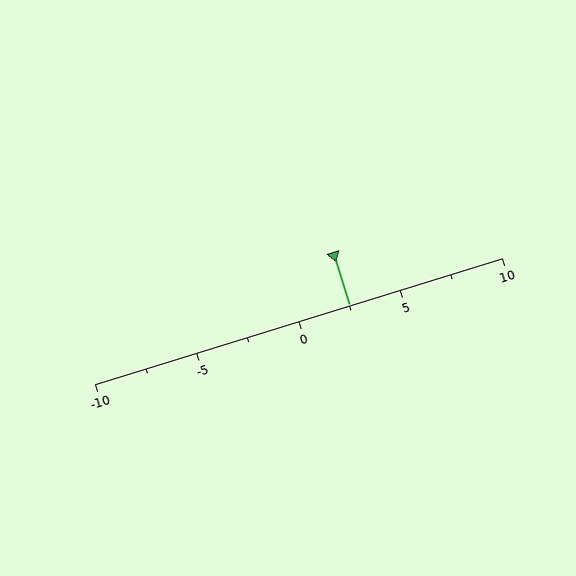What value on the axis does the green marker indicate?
The marker indicates approximately 2.5.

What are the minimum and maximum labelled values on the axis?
The axis runs from -10 to 10.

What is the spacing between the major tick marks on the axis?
The major ticks are spaced 5 apart.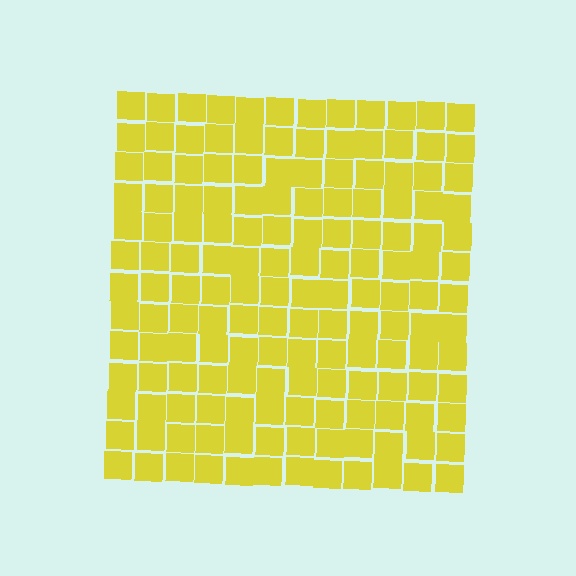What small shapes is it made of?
It is made of small squares.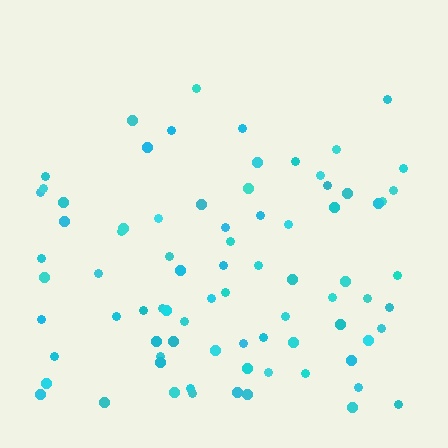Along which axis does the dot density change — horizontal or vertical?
Vertical.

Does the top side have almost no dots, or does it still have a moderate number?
Still a moderate number, just noticeably fewer than the bottom.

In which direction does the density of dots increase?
From top to bottom, with the bottom side densest.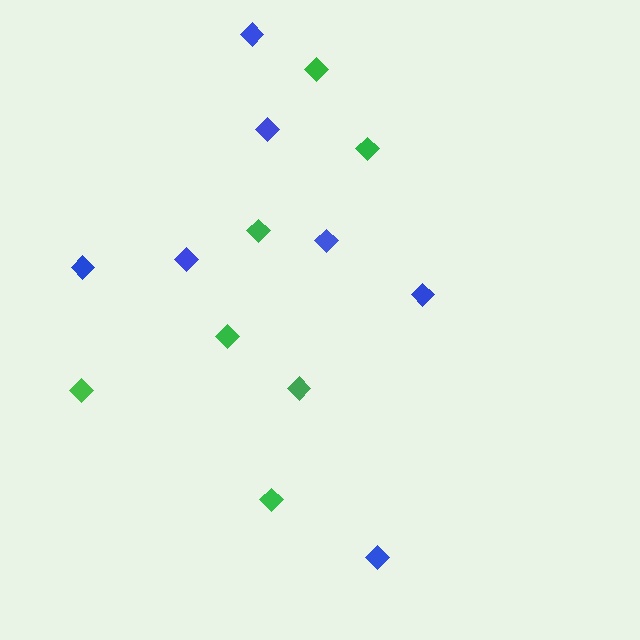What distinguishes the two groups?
There are 2 groups: one group of green diamonds (7) and one group of blue diamonds (7).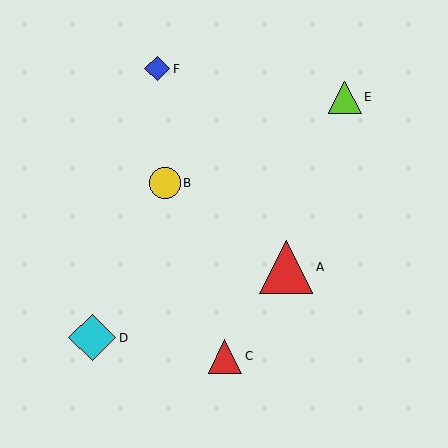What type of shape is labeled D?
Shape D is a cyan diamond.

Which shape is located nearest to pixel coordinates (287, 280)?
The red triangle (labeled A) at (286, 267) is nearest to that location.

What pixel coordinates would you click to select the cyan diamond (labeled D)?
Click at (92, 338) to select the cyan diamond D.